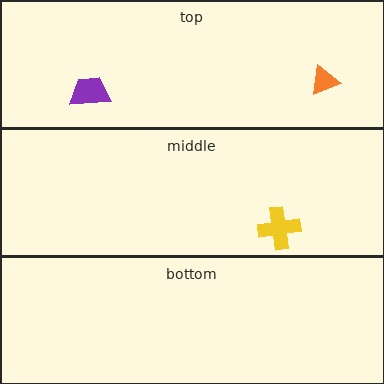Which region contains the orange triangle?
The top region.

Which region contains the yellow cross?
The middle region.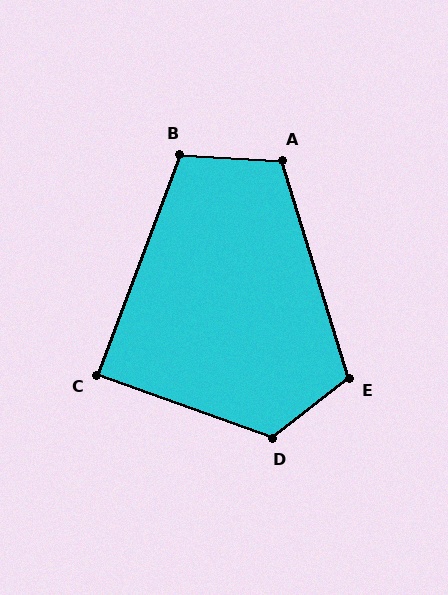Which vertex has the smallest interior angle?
C, at approximately 89 degrees.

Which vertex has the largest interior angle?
D, at approximately 122 degrees.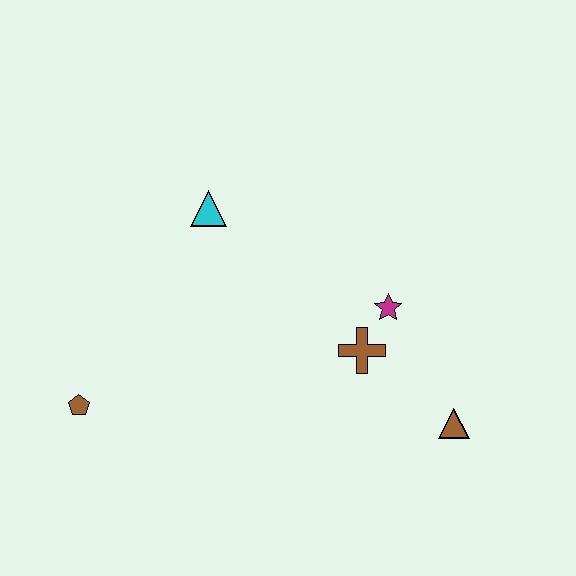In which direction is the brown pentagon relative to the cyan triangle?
The brown pentagon is below the cyan triangle.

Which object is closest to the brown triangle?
The brown cross is closest to the brown triangle.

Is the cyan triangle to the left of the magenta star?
Yes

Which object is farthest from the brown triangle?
The brown pentagon is farthest from the brown triangle.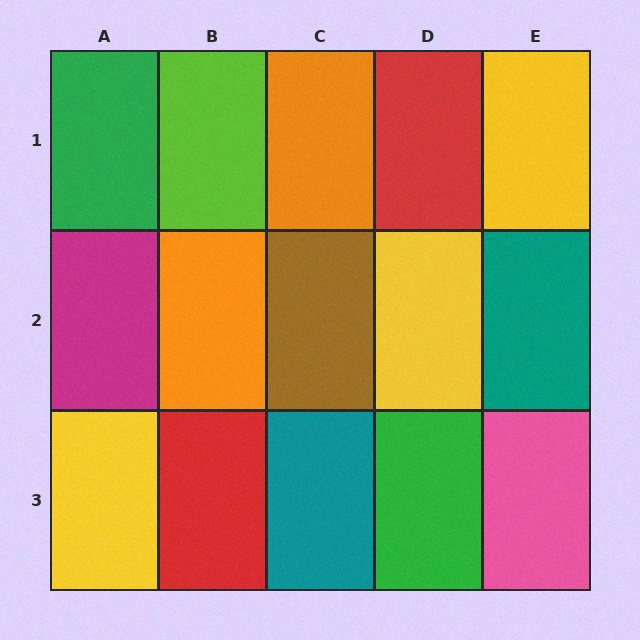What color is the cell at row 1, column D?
Red.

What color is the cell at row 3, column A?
Yellow.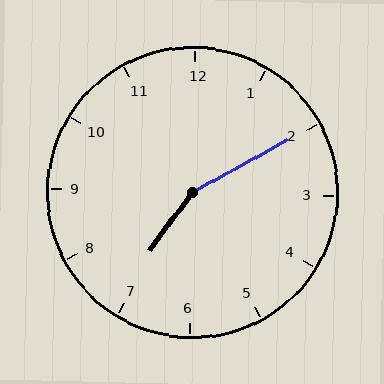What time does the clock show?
7:10.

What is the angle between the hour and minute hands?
Approximately 155 degrees.